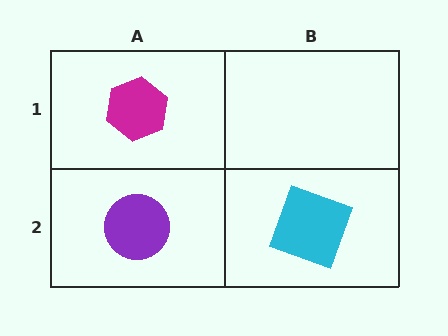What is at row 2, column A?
A purple circle.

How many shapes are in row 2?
2 shapes.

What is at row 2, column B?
A cyan square.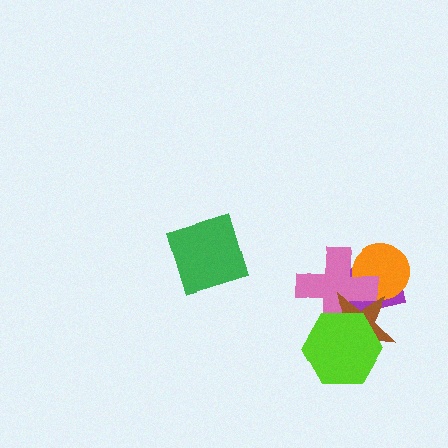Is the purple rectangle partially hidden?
Yes, it is partially covered by another shape.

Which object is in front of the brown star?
The lime hexagon is in front of the brown star.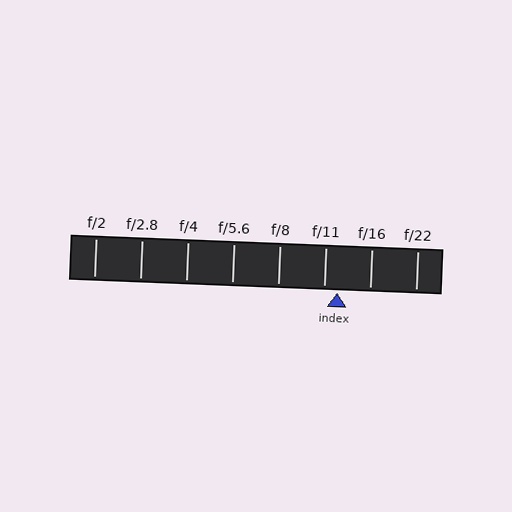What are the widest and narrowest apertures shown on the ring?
The widest aperture shown is f/2 and the narrowest is f/22.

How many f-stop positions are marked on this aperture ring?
There are 8 f-stop positions marked.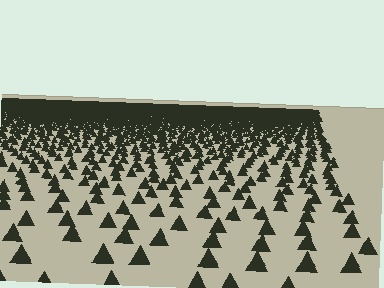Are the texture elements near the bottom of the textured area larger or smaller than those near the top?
Larger. Near the bottom, elements are closer to the viewer and appear at a bigger on-screen size.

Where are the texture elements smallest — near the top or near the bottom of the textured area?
Near the top.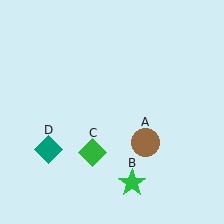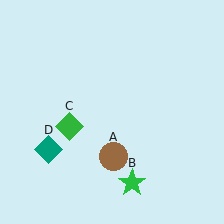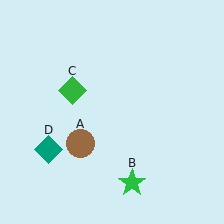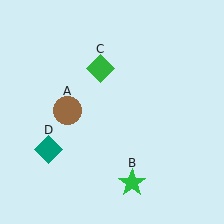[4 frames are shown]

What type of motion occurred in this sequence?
The brown circle (object A), green diamond (object C) rotated clockwise around the center of the scene.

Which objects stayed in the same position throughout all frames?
Green star (object B) and teal diamond (object D) remained stationary.